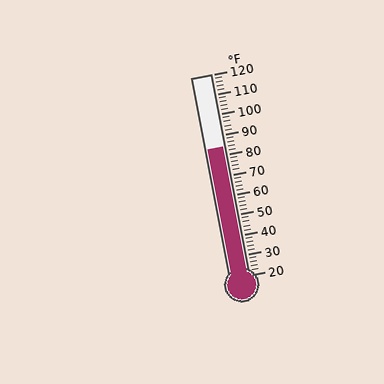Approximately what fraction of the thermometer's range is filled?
The thermometer is filled to approximately 65% of its range.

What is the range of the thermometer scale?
The thermometer scale ranges from 20°F to 120°F.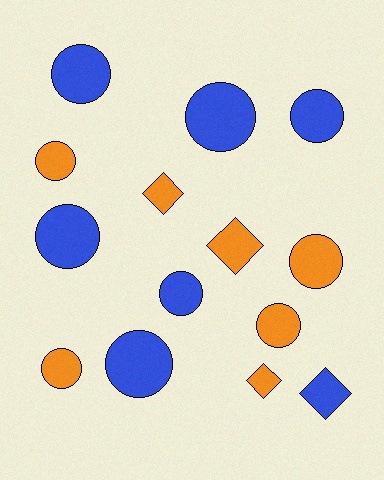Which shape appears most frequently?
Circle, with 10 objects.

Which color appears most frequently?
Blue, with 7 objects.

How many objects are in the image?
There are 14 objects.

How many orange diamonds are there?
There are 3 orange diamonds.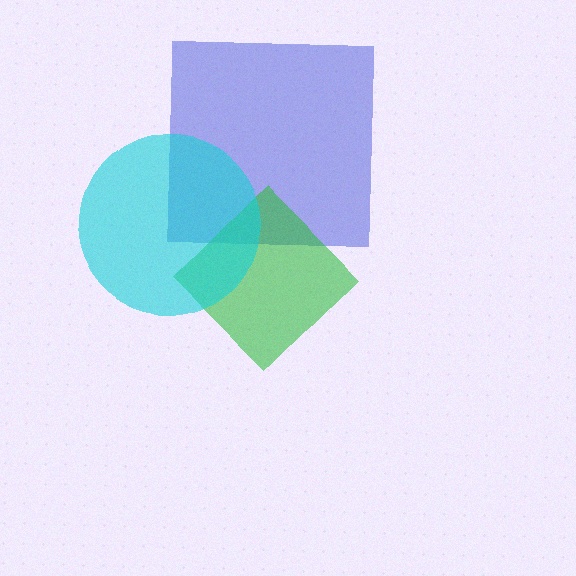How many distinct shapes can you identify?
There are 3 distinct shapes: a blue square, a green diamond, a cyan circle.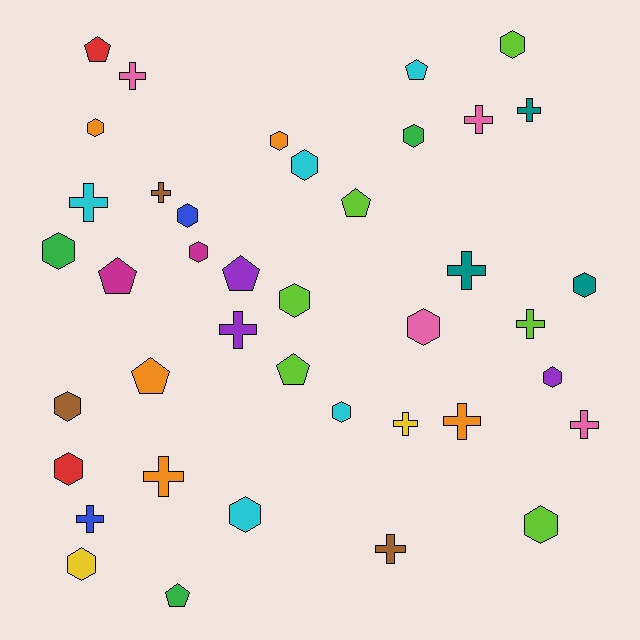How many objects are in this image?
There are 40 objects.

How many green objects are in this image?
There are 3 green objects.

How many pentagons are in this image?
There are 8 pentagons.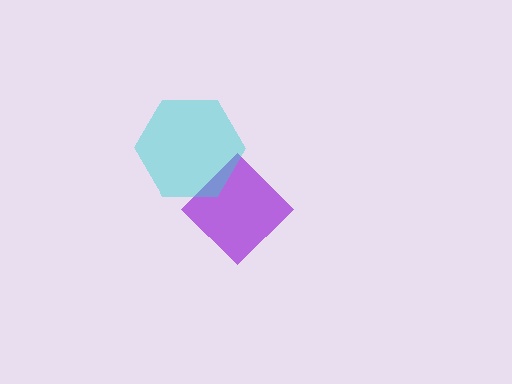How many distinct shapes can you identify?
There are 2 distinct shapes: a purple diamond, a cyan hexagon.